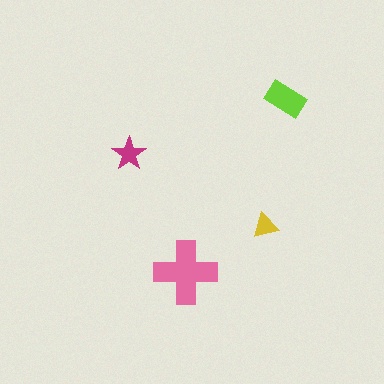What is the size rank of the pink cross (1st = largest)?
1st.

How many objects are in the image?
There are 4 objects in the image.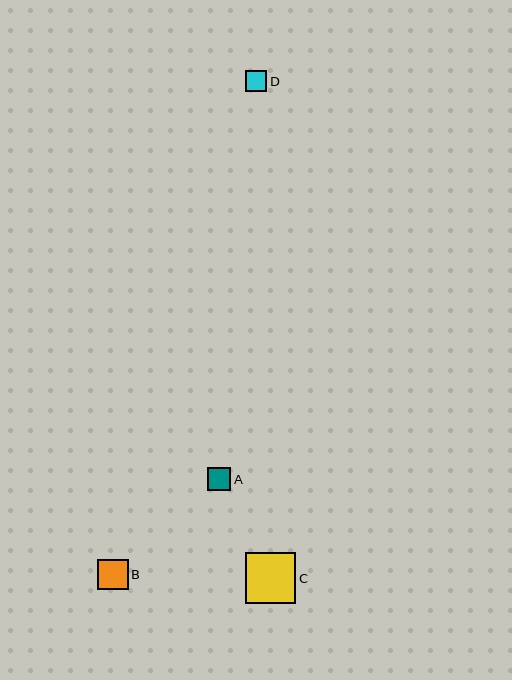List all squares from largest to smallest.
From largest to smallest: C, B, A, D.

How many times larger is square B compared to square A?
Square B is approximately 1.3 times the size of square A.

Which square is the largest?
Square C is the largest with a size of approximately 51 pixels.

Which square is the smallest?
Square D is the smallest with a size of approximately 21 pixels.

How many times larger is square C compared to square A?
Square C is approximately 2.2 times the size of square A.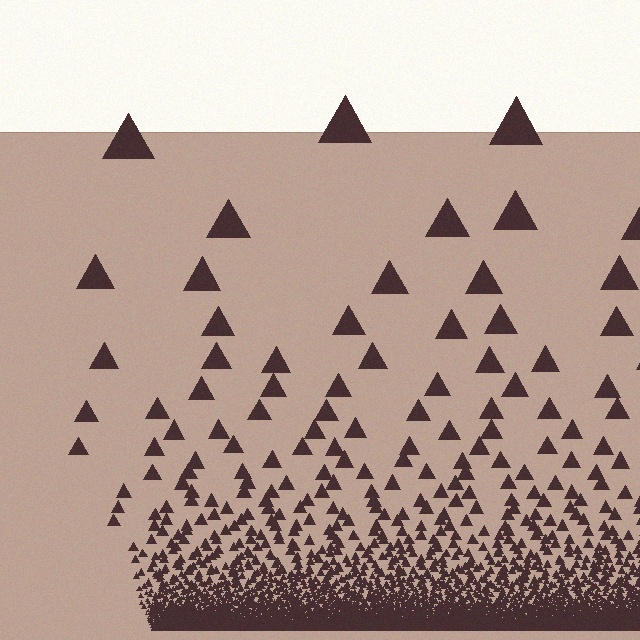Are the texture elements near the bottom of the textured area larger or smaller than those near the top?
Smaller. The gradient is inverted — elements near the bottom are smaller and denser.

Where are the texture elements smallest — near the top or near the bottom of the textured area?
Near the bottom.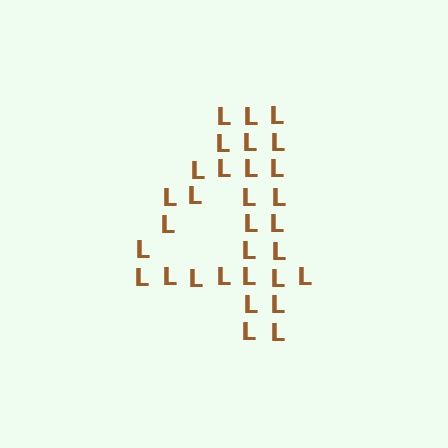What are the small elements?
The small elements are letter L's.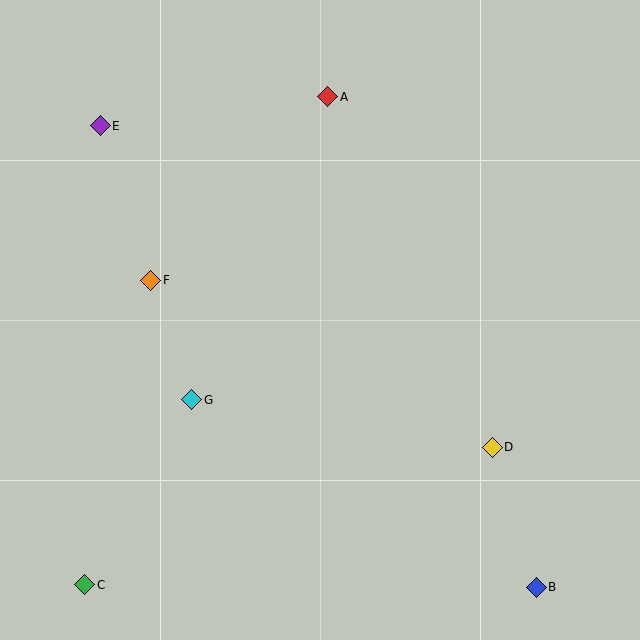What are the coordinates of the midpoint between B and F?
The midpoint between B and F is at (344, 434).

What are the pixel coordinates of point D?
Point D is at (492, 447).